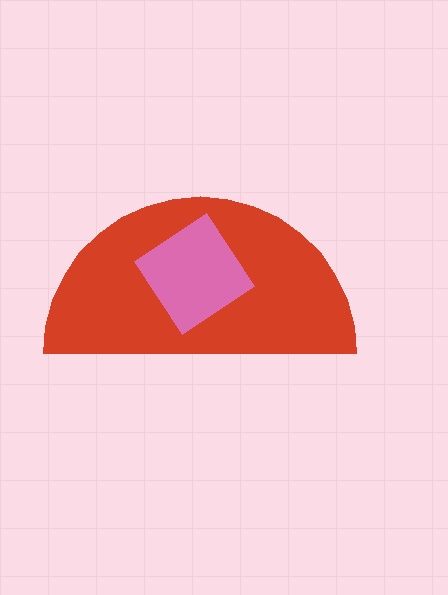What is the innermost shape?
The pink diamond.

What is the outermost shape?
The red semicircle.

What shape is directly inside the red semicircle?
The pink diamond.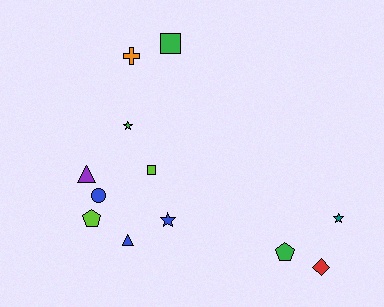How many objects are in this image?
There are 12 objects.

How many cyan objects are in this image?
There are no cyan objects.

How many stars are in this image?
There are 3 stars.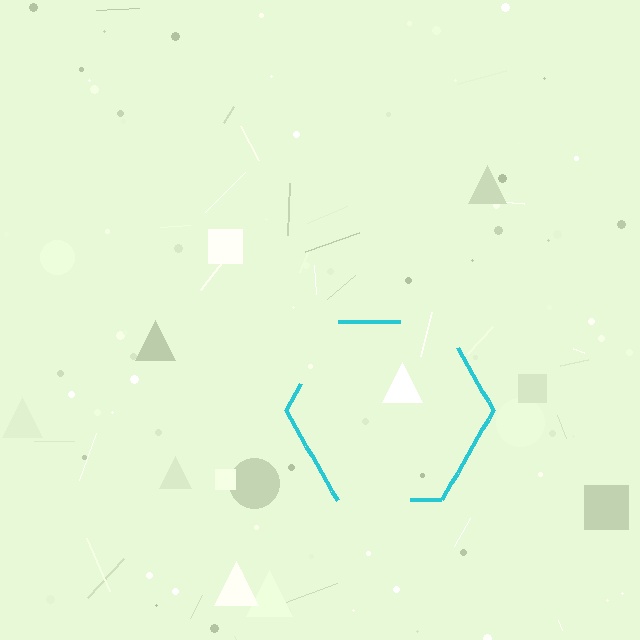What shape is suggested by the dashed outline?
The dashed outline suggests a hexagon.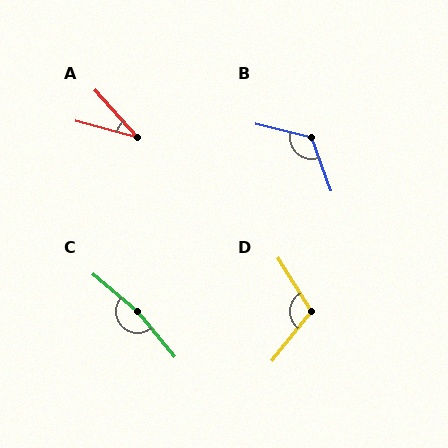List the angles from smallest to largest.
A (34°), D (110°), B (123°), C (170°).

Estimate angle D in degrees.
Approximately 110 degrees.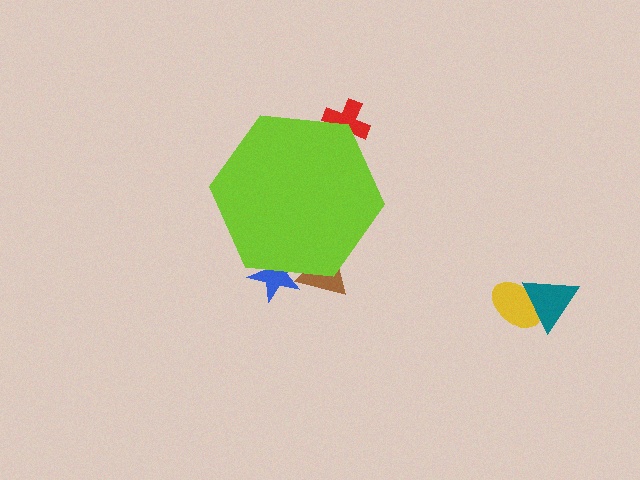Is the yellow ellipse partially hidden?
No, the yellow ellipse is fully visible.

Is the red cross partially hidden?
Yes, the red cross is partially hidden behind the lime hexagon.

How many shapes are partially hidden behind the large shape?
3 shapes are partially hidden.